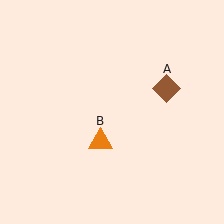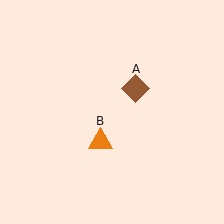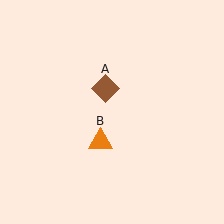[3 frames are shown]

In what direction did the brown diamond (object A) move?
The brown diamond (object A) moved left.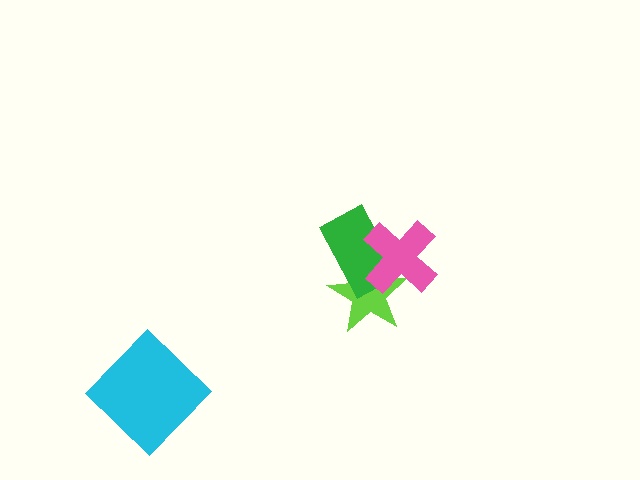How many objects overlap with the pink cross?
2 objects overlap with the pink cross.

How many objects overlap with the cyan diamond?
0 objects overlap with the cyan diamond.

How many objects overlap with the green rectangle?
2 objects overlap with the green rectangle.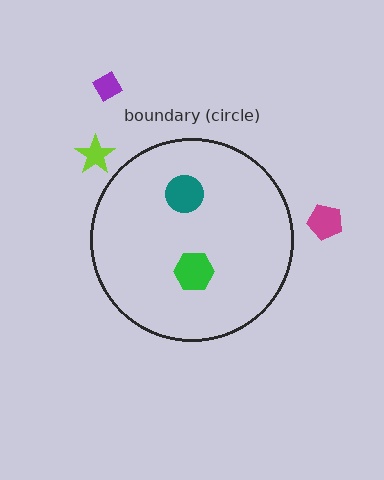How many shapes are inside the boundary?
2 inside, 3 outside.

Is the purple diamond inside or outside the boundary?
Outside.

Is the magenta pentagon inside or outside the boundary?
Outside.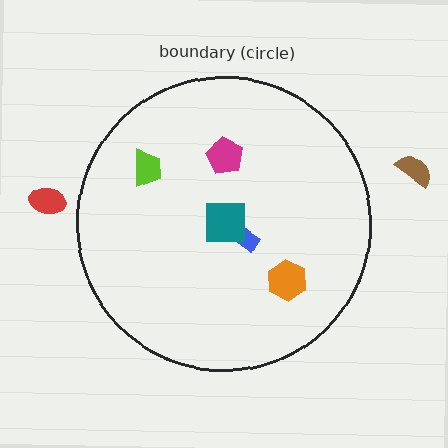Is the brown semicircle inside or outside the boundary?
Outside.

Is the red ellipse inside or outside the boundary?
Outside.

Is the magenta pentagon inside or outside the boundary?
Inside.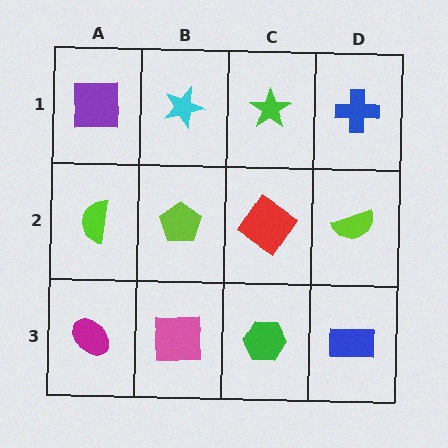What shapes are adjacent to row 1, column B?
A lime pentagon (row 2, column B), a purple square (row 1, column A), a green star (row 1, column C).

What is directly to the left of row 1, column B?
A purple square.